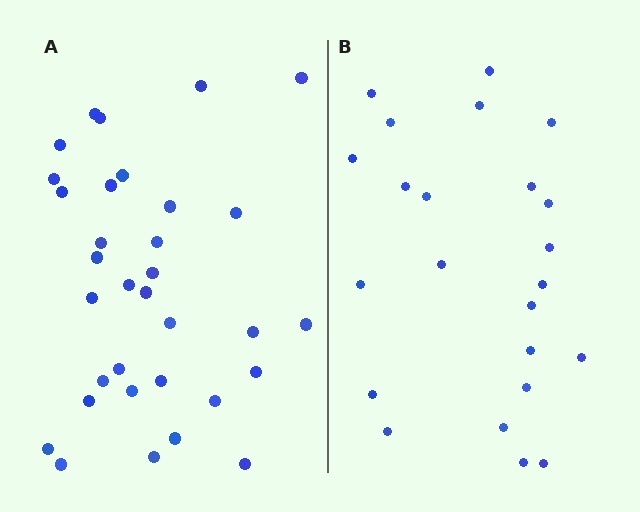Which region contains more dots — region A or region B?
Region A (the left region) has more dots.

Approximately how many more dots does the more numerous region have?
Region A has roughly 10 or so more dots than region B.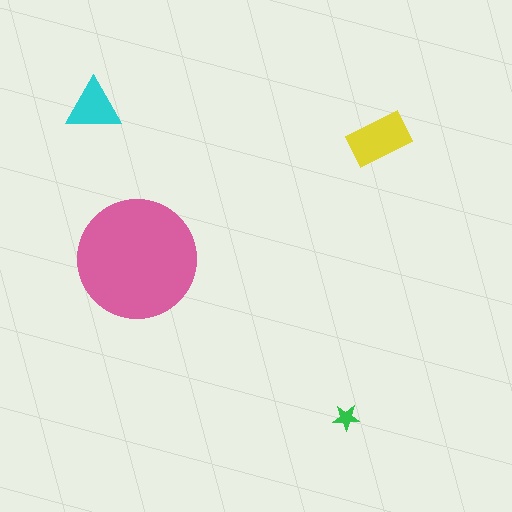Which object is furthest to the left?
The cyan triangle is leftmost.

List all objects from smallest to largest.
The green star, the cyan triangle, the yellow rectangle, the pink circle.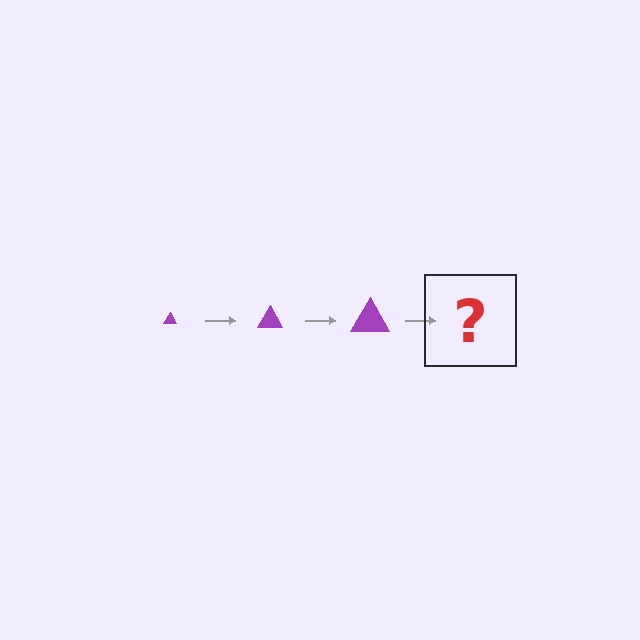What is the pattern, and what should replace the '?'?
The pattern is that the triangle gets progressively larger each step. The '?' should be a purple triangle, larger than the previous one.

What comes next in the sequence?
The next element should be a purple triangle, larger than the previous one.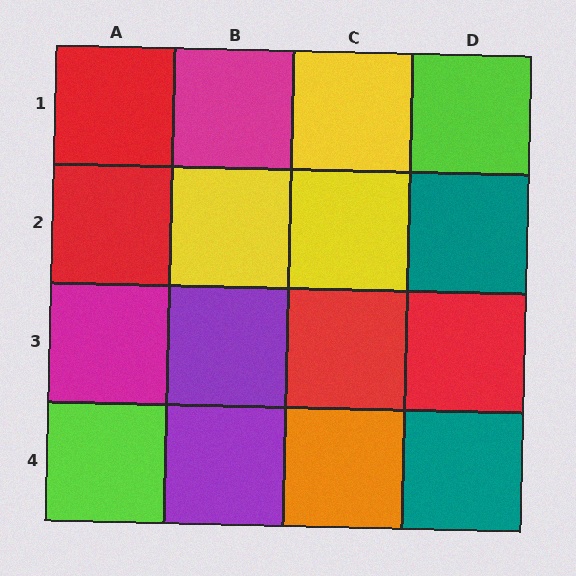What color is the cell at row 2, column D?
Teal.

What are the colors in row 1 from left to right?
Red, magenta, yellow, lime.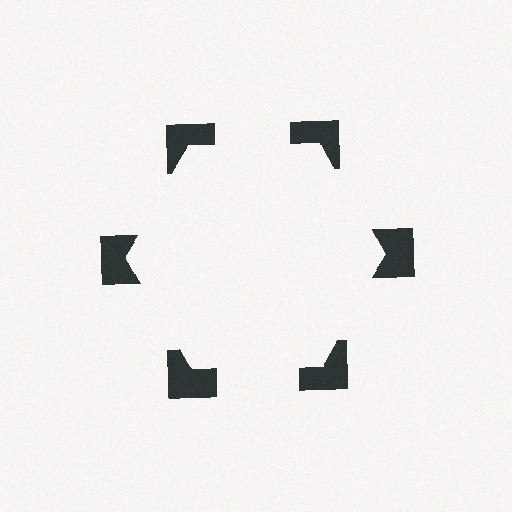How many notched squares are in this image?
There are 6 — one at each vertex of the illusory hexagon.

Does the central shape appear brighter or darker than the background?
It typically appears slightly brighter than the background, even though no actual brightness change is drawn.